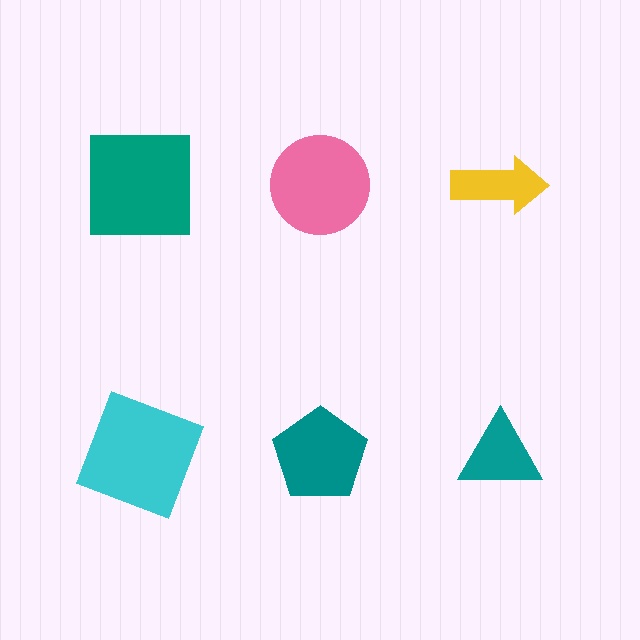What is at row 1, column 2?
A pink circle.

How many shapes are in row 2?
3 shapes.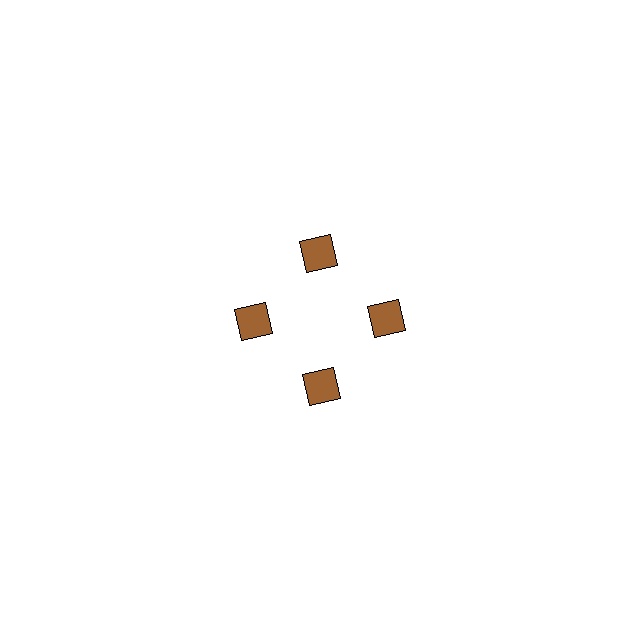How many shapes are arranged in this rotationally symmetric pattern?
There are 4 shapes, arranged in 4 groups of 1.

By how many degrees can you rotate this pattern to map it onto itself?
The pattern maps onto itself every 90 degrees of rotation.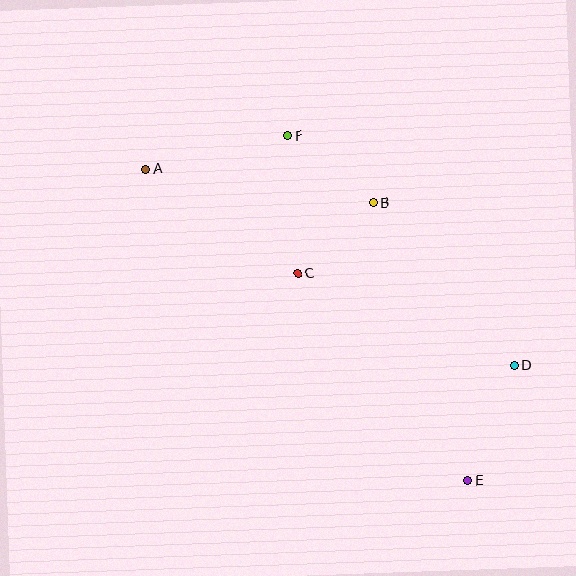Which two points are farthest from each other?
Points A and E are farthest from each other.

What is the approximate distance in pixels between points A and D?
The distance between A and D is approximately 418 pixels.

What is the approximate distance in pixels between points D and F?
The distance between D and F is approximately 323 pixels.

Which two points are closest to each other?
Points B and C are closest to each other.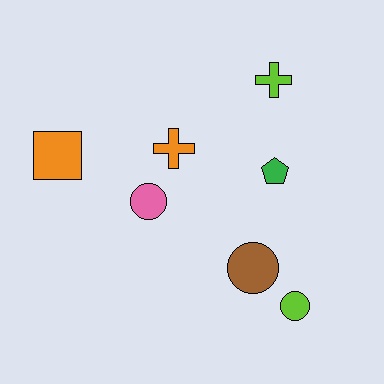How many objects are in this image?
There are 7 objects.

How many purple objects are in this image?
There are no purple objects.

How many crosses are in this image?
There are 2 crosses.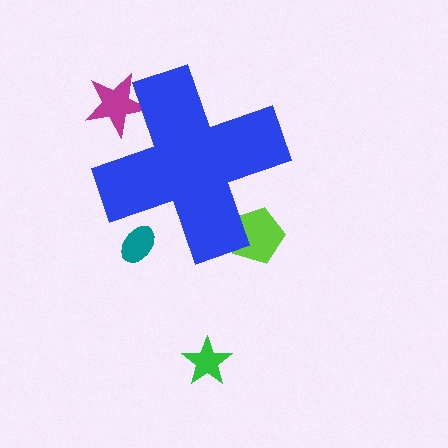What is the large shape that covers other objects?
A blue cross.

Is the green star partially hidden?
No, the green star is fully visible.